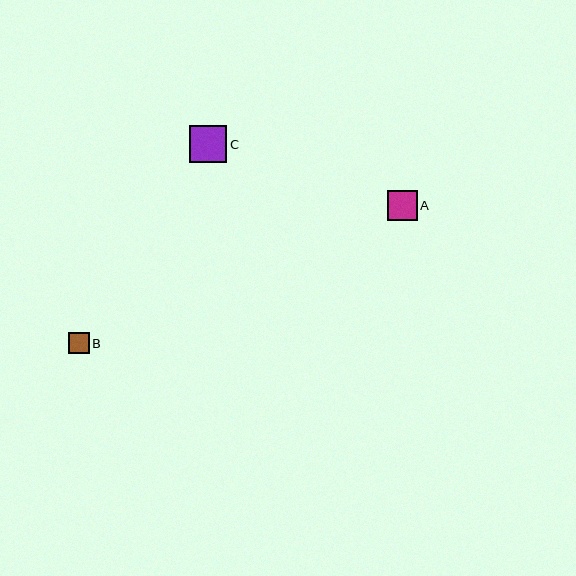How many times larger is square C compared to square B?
Square C is approximately 1.8 times the size of square B.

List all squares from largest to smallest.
From largest to smallest: C, A, B.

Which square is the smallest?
Square B is the smallest with a size of approximately 21 pixels.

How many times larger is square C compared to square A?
Square C is approximately 1.2 times the size of square A.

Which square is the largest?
Square C is the largest with a size of approximately 37 pixels.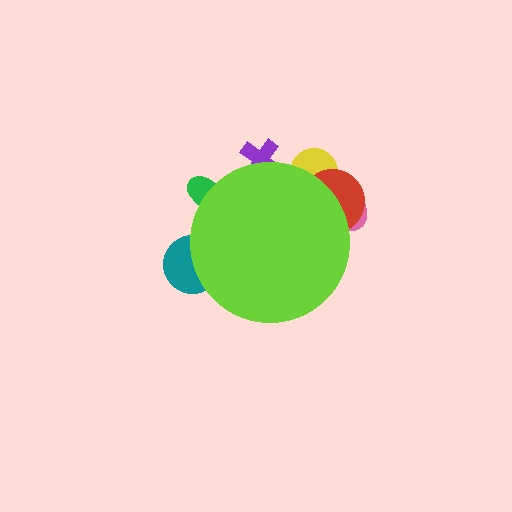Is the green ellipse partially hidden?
Yes, the green ellipse is partially hidden behind the lime circle.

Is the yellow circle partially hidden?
Yes, the yellow circle is partially hidden behind the lime circle.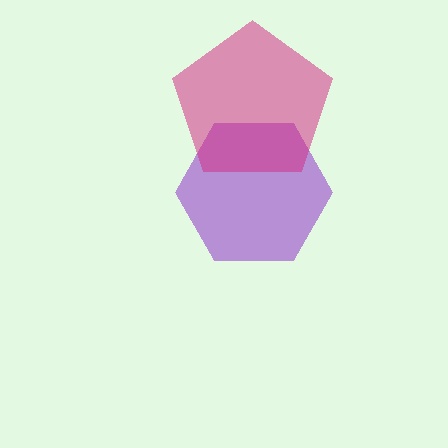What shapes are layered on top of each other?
The layered shapes are: a purple hexagon, a magenta pentagon.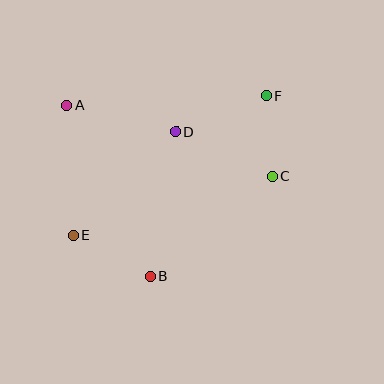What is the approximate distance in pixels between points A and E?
The distance between A and E is approximately 130 pixels.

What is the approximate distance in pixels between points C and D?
The distance between C and D is approximately 107 pixels.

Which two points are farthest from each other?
Points E and F are farthest from each other.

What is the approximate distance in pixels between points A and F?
The distance between A and F is approximately 200 pixels.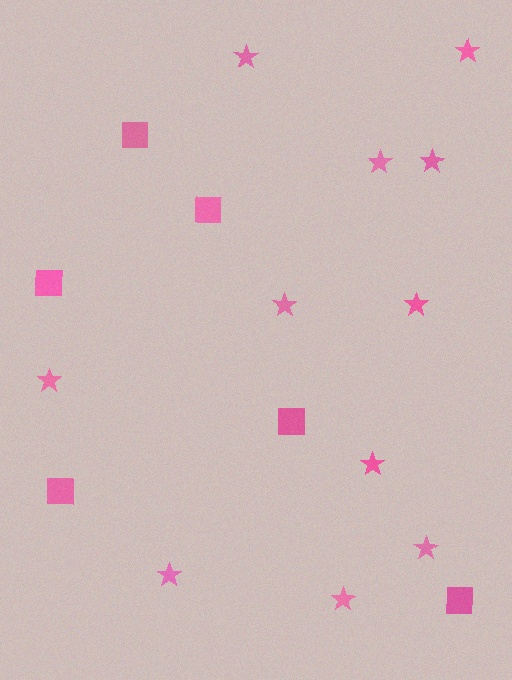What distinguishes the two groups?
There are 2 groups: one group of stars (11) and one group of squares (6).